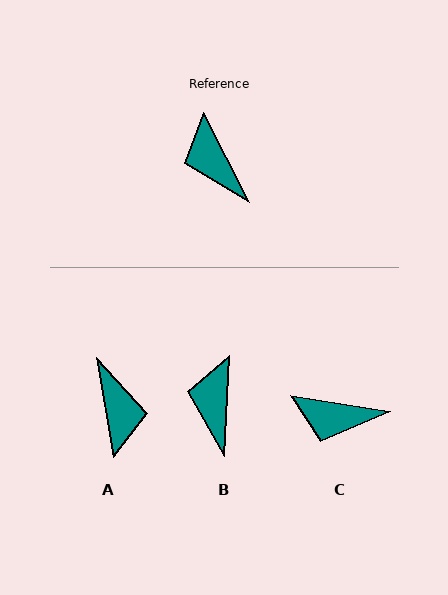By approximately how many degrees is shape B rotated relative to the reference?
Approximately 29 degrees clockwise.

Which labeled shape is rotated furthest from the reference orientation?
A, about 163 degrees away.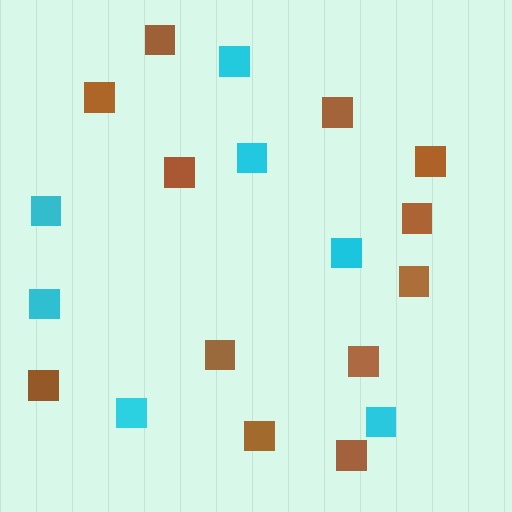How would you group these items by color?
There are 2 groups: one group of brown squares (12) and one group of cyan squares (7).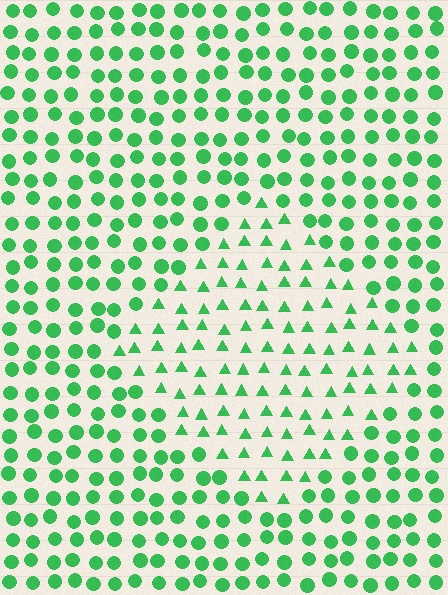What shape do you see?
I see a diamond.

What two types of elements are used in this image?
The image uses triangles inside the diamond region and circles outside it.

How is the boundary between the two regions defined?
The boundary is defined by a change in element shape: triangles inside vs. circles outside. All elements share the same color and spacing.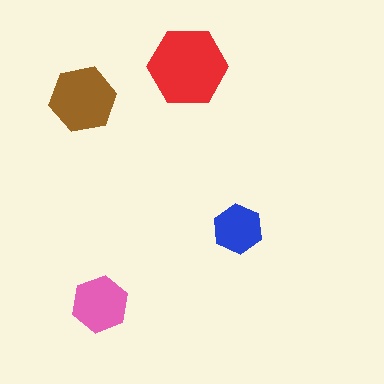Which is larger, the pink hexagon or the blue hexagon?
The pink one.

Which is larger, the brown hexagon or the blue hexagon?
The brown one.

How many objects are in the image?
There are 4 objects in the image.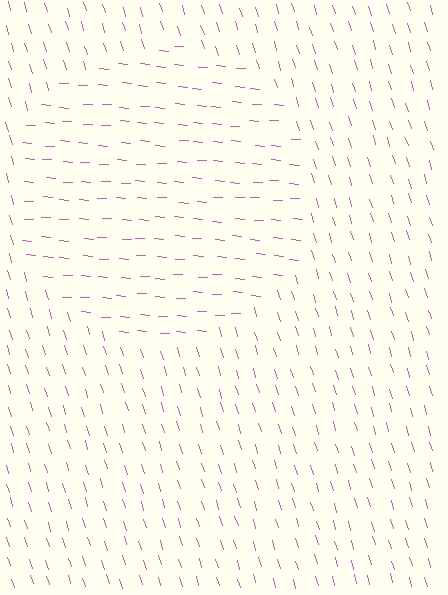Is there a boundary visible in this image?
Yes, there is a texture boundary formed by a change in line orientation.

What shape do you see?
I see a circle.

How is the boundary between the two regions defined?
The boundary is defined purely by a change in line orientation (approximately 69 degrees difference). All lines are the same color and thickness.